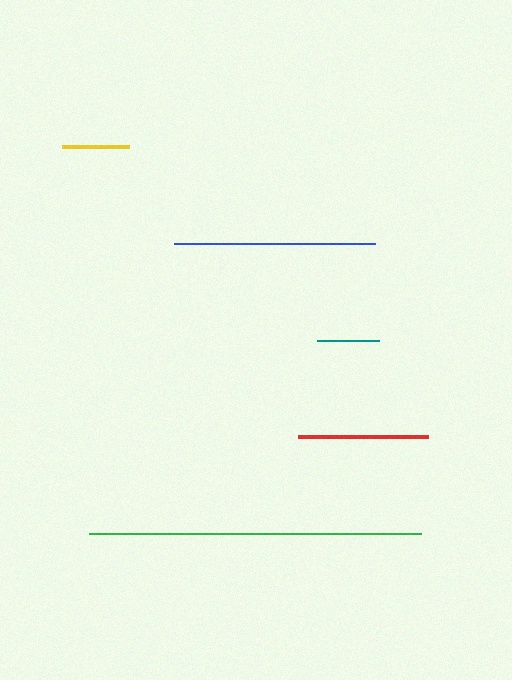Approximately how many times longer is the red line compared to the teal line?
The red line is approximately 2.1 times the length of the teal line.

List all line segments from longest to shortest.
From longest to shortest: green, blue, red, yellow, teal.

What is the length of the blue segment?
The blue segment is approximately 201 pixels long.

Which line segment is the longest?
The green line is the longest at approximately 332 pixels.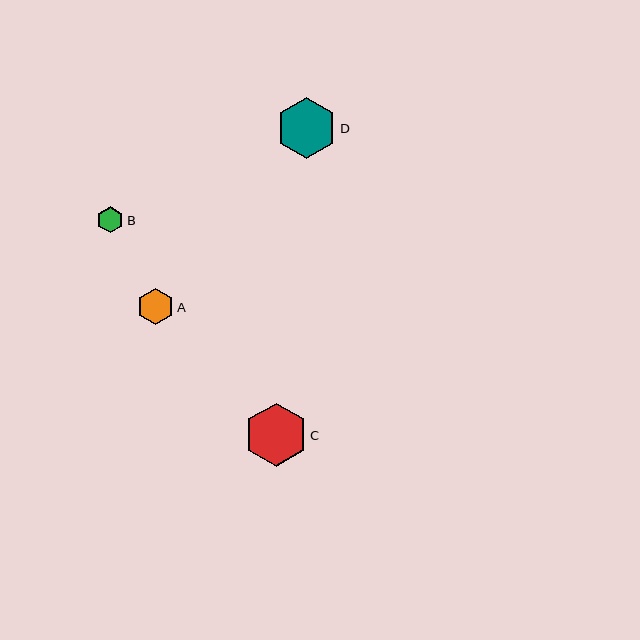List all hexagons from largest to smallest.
From largest to smallest: C, D, A, B.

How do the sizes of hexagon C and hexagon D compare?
Hexagon C and hexagon D are approximately the same size.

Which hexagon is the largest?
Hexagon C is the largest with a size of approximately 63 pixels.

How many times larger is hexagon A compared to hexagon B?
Hexagon A is approximately 1.4 times the size of hexagon B.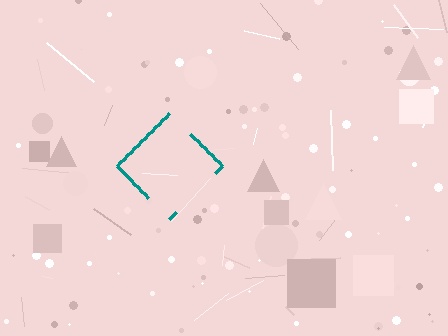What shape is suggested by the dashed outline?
The dashed outline suggests a diamond.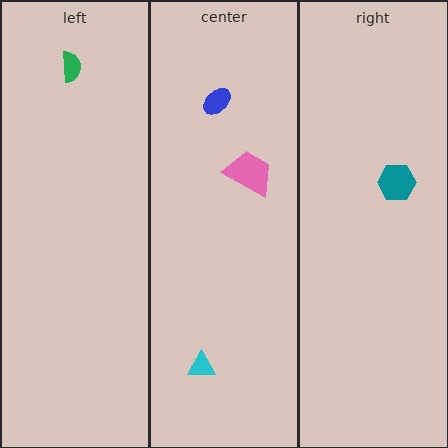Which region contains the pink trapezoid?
The center region.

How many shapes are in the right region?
1.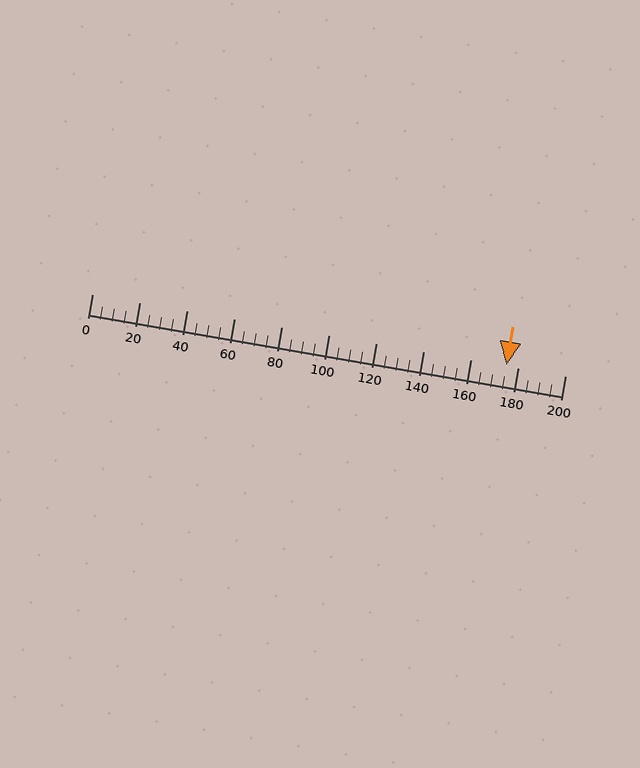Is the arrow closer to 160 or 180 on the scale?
The arrow is closer to 180.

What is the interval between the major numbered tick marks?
The major tick marks are spaced 20 units apart.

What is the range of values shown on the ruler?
The ruler shows values from 0 to 200.